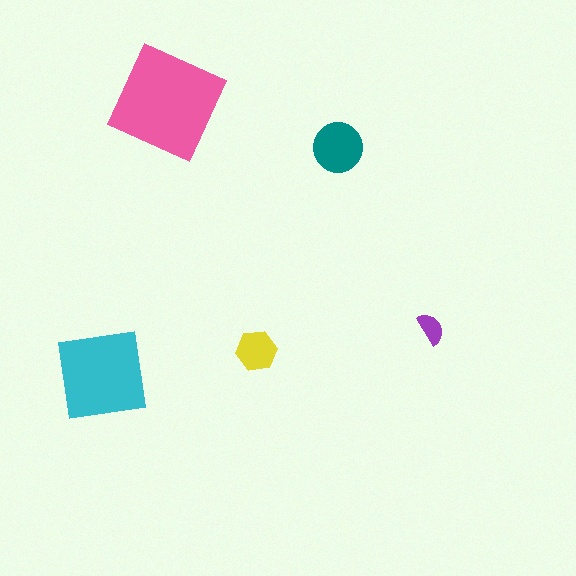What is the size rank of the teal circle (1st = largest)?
3rd.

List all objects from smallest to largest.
The purple semicircle, the yellow hexagon, the teal circle, the cyan square, the pink square.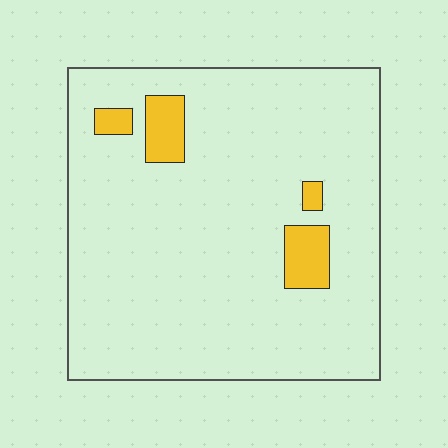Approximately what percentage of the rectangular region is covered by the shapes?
Approximately 5%.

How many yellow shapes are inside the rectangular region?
4.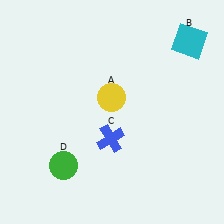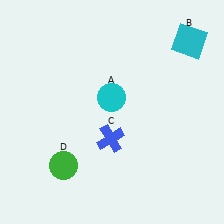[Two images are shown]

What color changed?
The circle (A) changed from yellow in Image 1 to cyan in Image 2.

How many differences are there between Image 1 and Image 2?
There is 1 difference between the two images.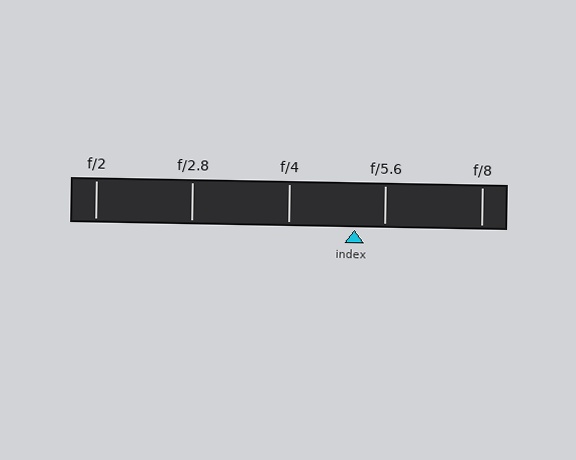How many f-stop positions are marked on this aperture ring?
There are 5 f-stop positions marked.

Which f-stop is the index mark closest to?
The index mark is closest to f/5.6.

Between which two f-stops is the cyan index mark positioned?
The index mark is between f/4 and f/5.6.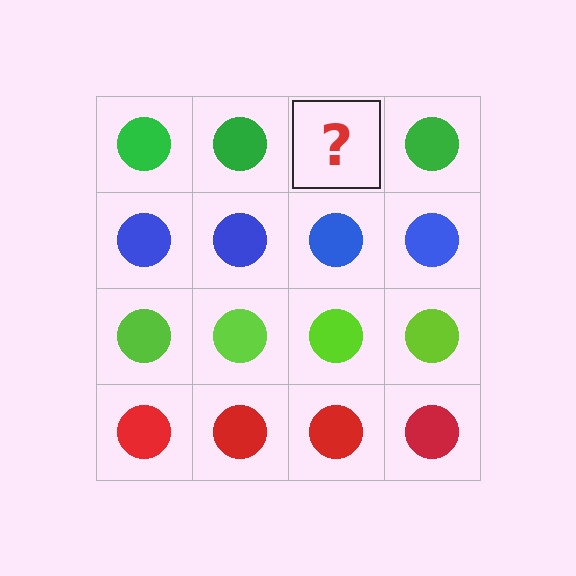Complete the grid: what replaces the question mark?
The question mark should be replaced with a green circle.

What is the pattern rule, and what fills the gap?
The rule is that each row has a consistent color. The gap should be filled with a green circle.